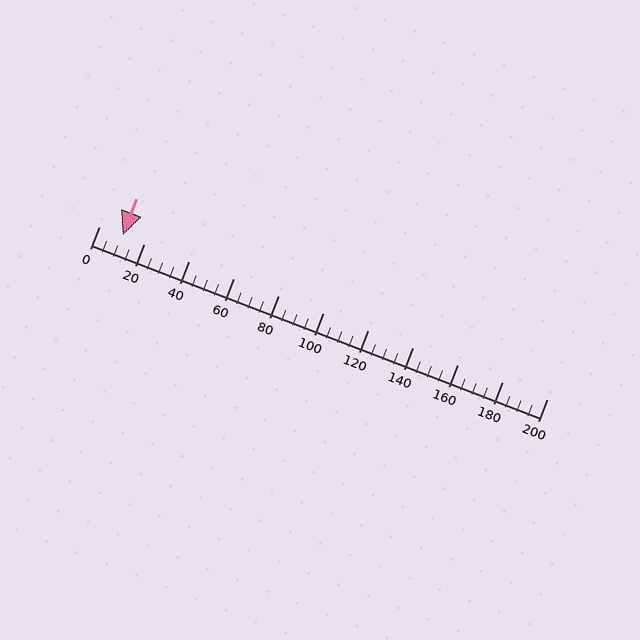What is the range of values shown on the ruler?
The ruler shows values from 0 to 200.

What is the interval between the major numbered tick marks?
The major tick marks are spaced 20 units apart.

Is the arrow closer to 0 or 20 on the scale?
The arrow is closer to 20.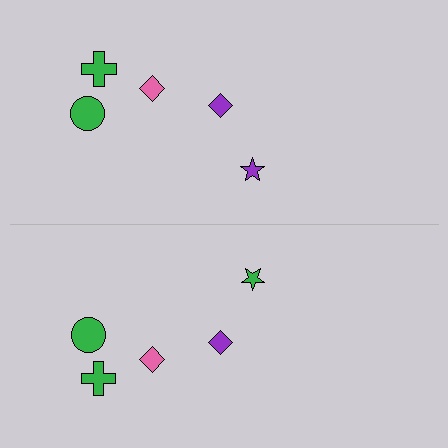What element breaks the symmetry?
The green star on the bottom side breaks the symmetry — its mirror counterpart is purple.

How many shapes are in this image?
There are 10 shapes in this image.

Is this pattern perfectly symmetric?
No, the pattern is not perfectly symmetric. The green star on the bottom side breaks the symmetry — its mirror counterpart is purple.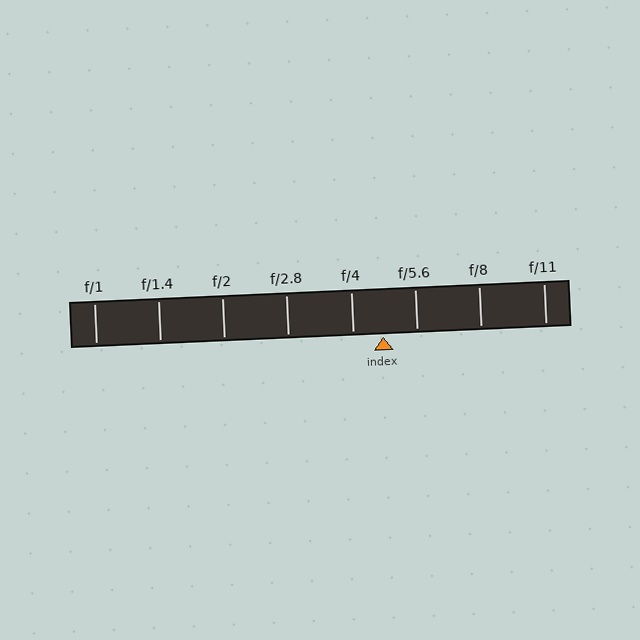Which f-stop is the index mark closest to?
The index mark is closest to f/4.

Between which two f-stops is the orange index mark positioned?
The index mark is between f/4 and f/5.6.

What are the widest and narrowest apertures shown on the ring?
The widest aperture shown is f/1 and the narrowest is f/11.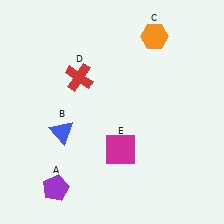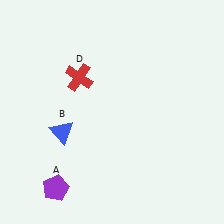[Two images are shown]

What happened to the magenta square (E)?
The magenta square (E) was removed in Image 2. It was in the bottom-right area of Image 1.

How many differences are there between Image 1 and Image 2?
There are 2 differences between the two images.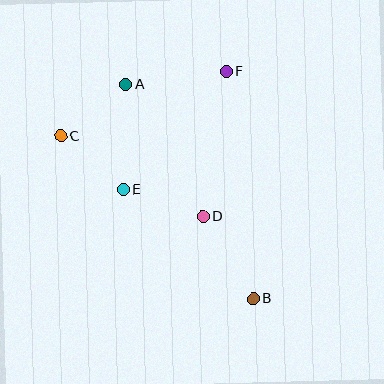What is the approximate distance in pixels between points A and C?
The distance between A and C is approximately 83 pixels.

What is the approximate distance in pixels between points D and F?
The distance between D and F is approximately 147 pixels.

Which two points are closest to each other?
Points C and E are closest to each other.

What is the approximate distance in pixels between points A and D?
The distance between A and D is approximately 153 pixels.